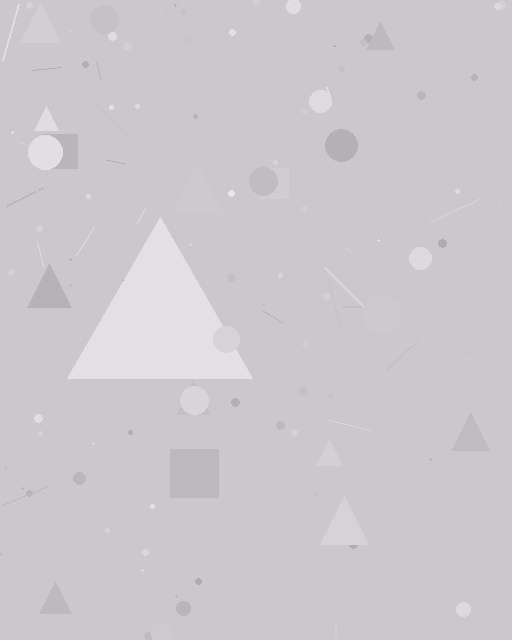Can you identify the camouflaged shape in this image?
The camouflaged shape is a triangle.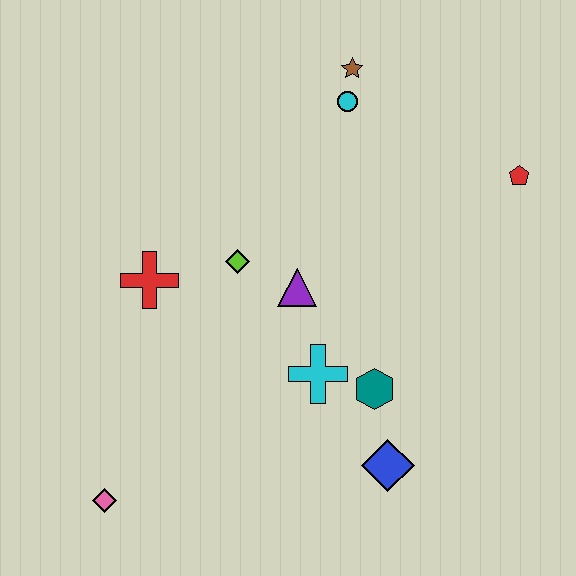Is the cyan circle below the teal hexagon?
No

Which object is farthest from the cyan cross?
The brown star is farthest from the cyan cross.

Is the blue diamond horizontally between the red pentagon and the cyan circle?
Yes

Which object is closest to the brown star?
The cyan circle is closest to the brown star.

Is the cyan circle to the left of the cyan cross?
No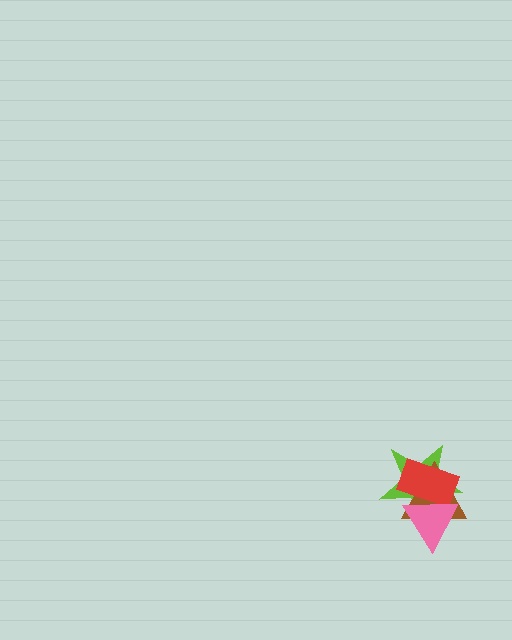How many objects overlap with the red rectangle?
3 objects overlap with the red rectangle.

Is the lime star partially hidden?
Yes, it is partially covered by another shape.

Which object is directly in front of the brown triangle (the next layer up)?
The red rectangle is directly in front of the brown triangle.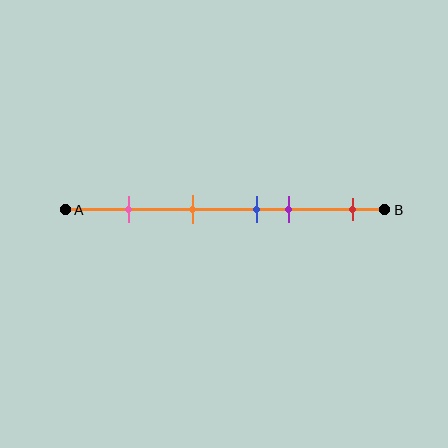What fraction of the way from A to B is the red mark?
The red mark is approximately 90% (0.9) of the way from A to B.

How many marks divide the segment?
There are 5 marks dividing the segment.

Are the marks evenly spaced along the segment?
No, the marks are not evenly spaced.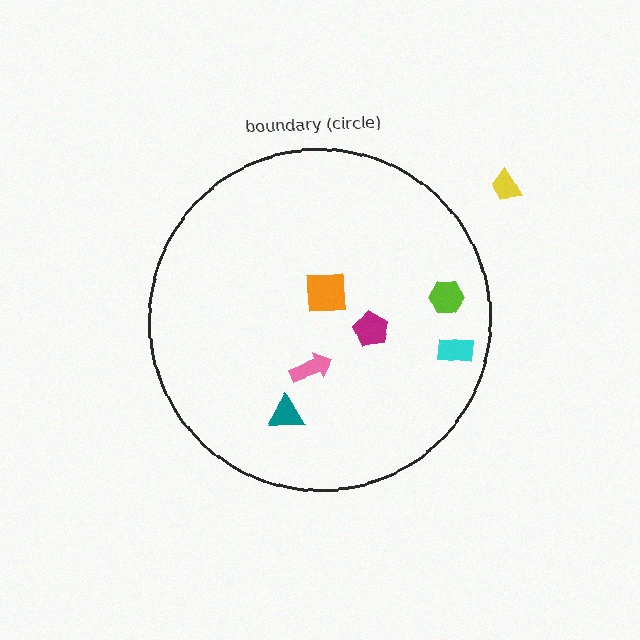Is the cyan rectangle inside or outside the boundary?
Inside.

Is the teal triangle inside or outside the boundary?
Inside.